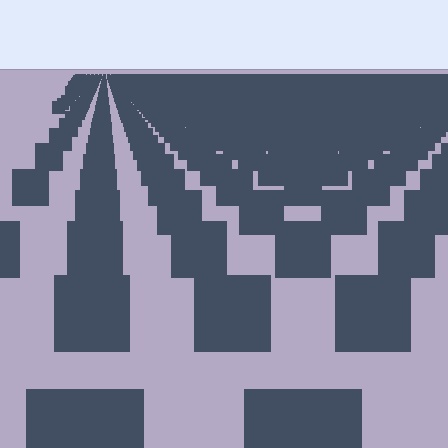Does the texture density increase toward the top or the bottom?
Density increases toward the top.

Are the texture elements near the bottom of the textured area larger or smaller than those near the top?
Larger. Near the bottom, elements are closer to the viewer and appear at a bigger on-screen size.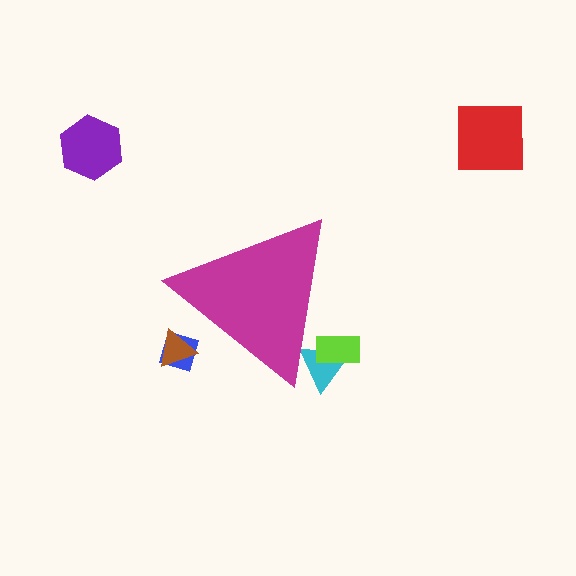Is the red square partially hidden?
No, the red square is fully visible.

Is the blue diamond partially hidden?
Yes, the blue diamond is partially hidden behind the magenta triangle.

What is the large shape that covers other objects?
A magenta triangle.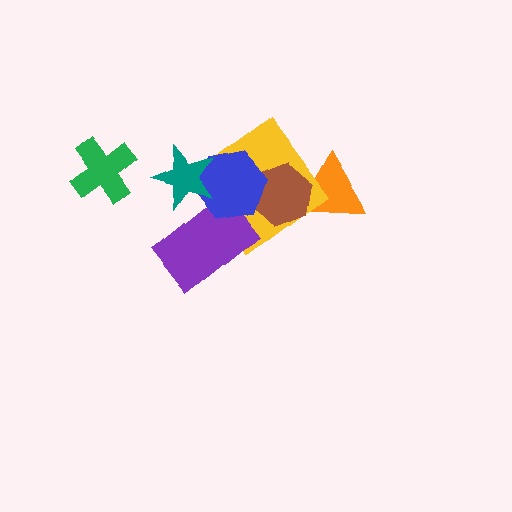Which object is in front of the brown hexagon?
The blue hexagon is in front of the brown hexagon.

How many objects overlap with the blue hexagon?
4 objects overlap with the blue hexagon.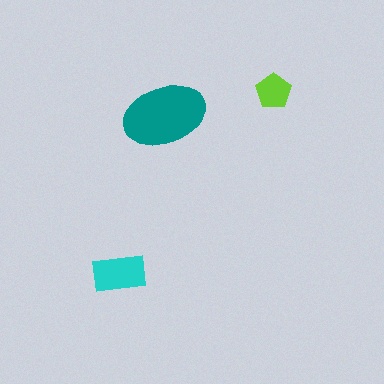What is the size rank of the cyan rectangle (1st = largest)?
2nd.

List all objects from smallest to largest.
The lime pentagon, the cyan rectangle, the teal ellipse.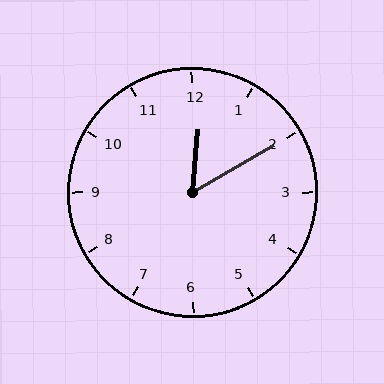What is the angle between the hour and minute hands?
Approximately 55 degrees.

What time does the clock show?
12:10.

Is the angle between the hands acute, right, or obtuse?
It is acute.